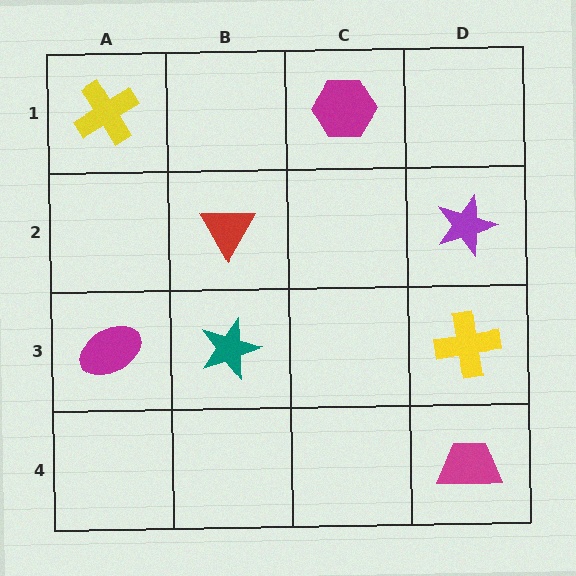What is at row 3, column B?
A teal star.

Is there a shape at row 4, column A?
No, that cell is empty.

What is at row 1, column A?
A yellow cross.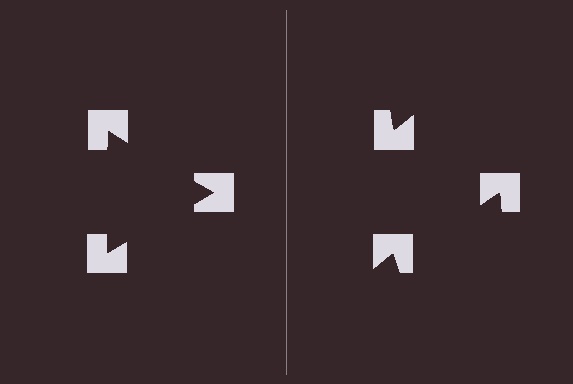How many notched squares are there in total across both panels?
6 — 3 on each side.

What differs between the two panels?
The notched squares are positioned identically on both sides; only the wedge orientations differ. On the left they align to a triangle; on the right they are misaligned.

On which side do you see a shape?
An illusory triangle appears on the left side. On the right side the wedge cuts are rotated, so no coherent shape forms.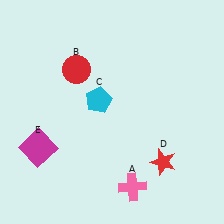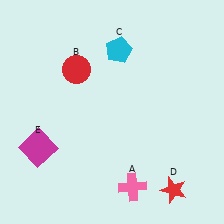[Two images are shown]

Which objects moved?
The objects that moved are: the cyan pentagon (C), the red star (D).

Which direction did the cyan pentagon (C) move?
The cyan pentagon (C) moved up.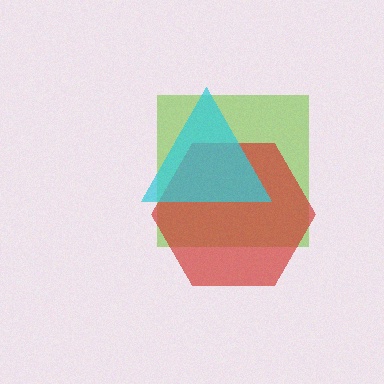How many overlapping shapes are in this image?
There are 3 overlapping shapes in the image.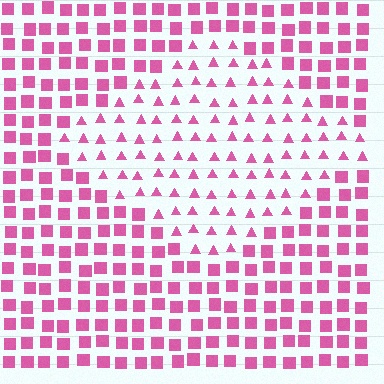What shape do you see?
I see a diamond.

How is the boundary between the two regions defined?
The boundary is defined by a change in element shape: triangles inside vs. squares outside. All elements share the same color and spacing.